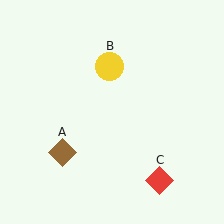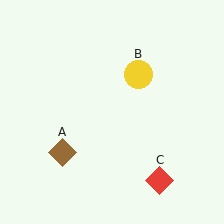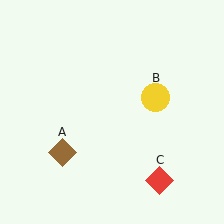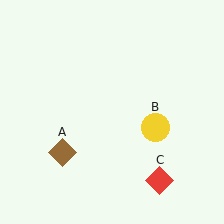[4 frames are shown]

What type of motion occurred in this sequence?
The yellow circle (object B) rotated clockwise around the center of the scene.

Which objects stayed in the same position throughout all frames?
Brown diamond (object A) and red diamond (object C) remained stationary.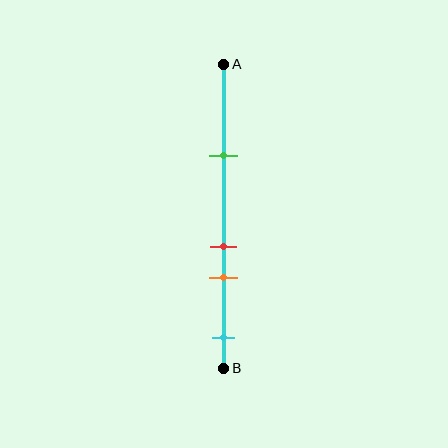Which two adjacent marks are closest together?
The red and orange marks are the closest adjacent pair.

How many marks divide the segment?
There are 4 marks dividing the segment.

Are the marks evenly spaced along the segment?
No, the marks are not evenly spaced.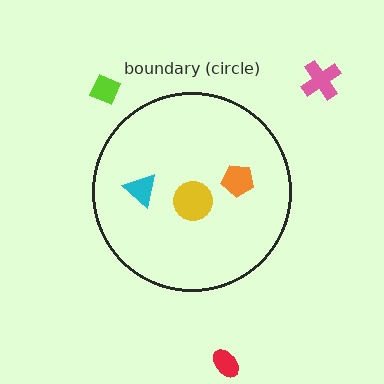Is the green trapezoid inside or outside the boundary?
Inside.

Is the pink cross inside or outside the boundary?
Outside.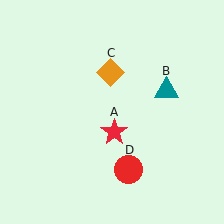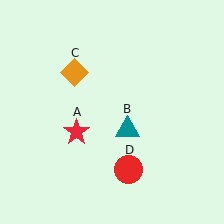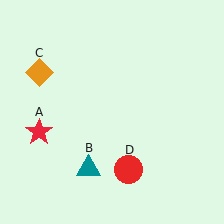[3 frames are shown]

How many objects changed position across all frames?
3 objects changed position: red star (object A), teal triangle (object B), orange diamond (object C).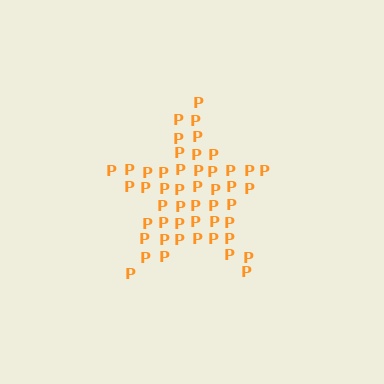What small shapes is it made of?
It is made of small letter P's.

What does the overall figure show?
The overall figure shows a star.